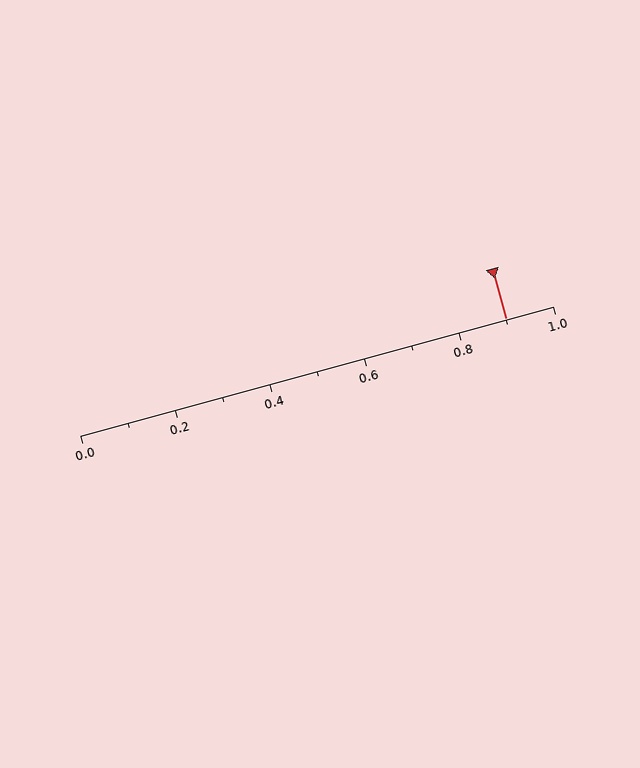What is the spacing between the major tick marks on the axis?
The major ticks are spaced 0.2 apart.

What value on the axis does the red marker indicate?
The marker indicates approximately 0.9.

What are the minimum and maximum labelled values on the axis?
The axis runs from 0.0 to 1.0.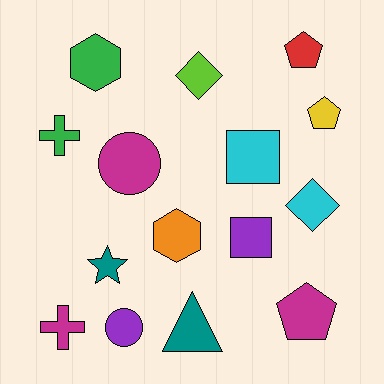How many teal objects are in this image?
There are 2 teal objects.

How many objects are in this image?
There are 15 objects.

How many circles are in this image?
There are 2 circles.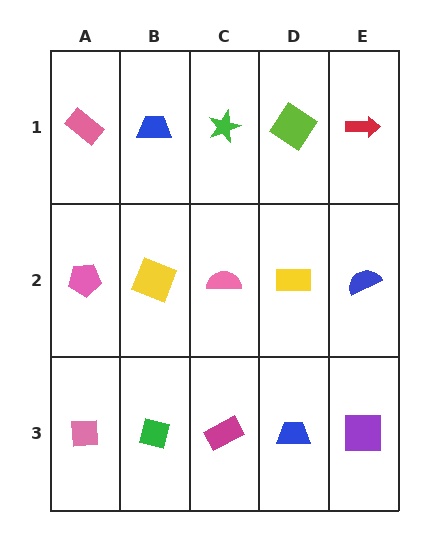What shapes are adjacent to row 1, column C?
A pink semicircle (row 2, column C), a blue trapezoid (row 1, column B), a lime diamond (row 1, column D).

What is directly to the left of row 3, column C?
A green square.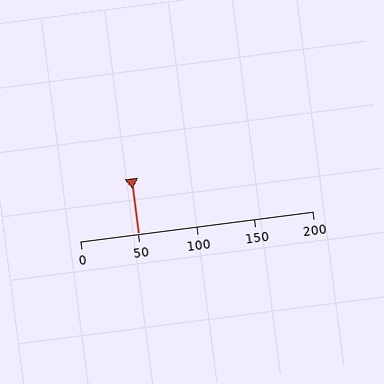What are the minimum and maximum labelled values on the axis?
The axis runs from 0 to 200.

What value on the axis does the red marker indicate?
The marker indicates approximately 50.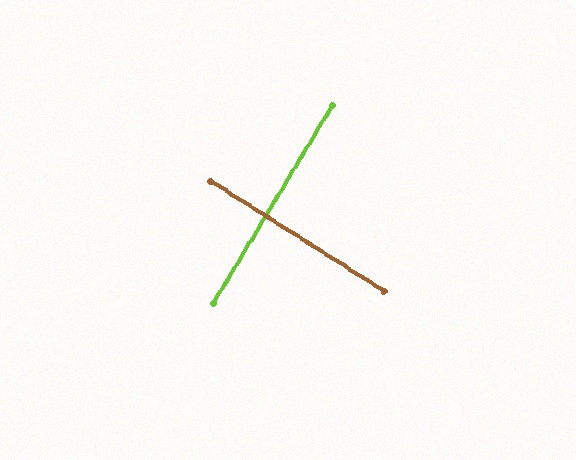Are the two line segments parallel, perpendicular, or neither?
Perpendicular — they meet at approximately 88°.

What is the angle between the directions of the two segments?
Approximately 88 degrees.